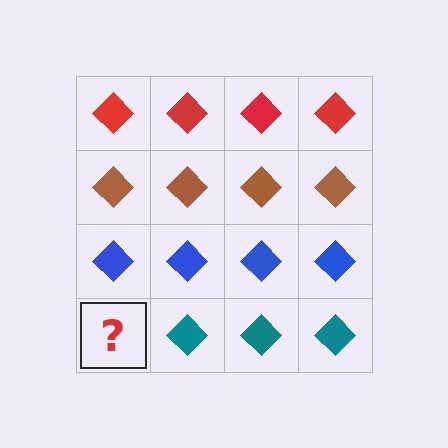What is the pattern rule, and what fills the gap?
The rule is that each row has a consistent color. The gap should be filled with a teal diamond.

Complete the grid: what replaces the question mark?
The question mark should be replaced with a teal diamond.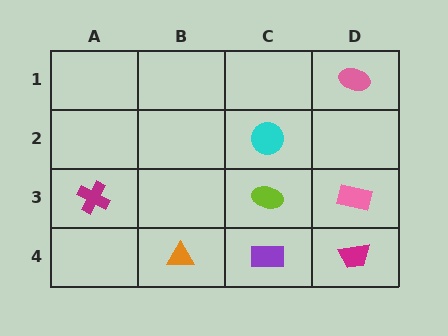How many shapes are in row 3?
3 shapes.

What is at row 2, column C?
A cyan circle.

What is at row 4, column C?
A purple rectangle.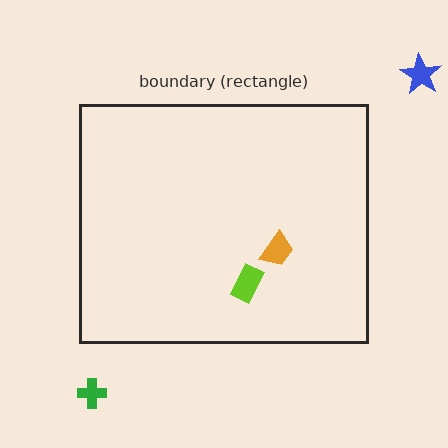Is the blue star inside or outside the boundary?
Outside.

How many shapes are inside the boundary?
2 inside, 2 outside.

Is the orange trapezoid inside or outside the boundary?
Inside.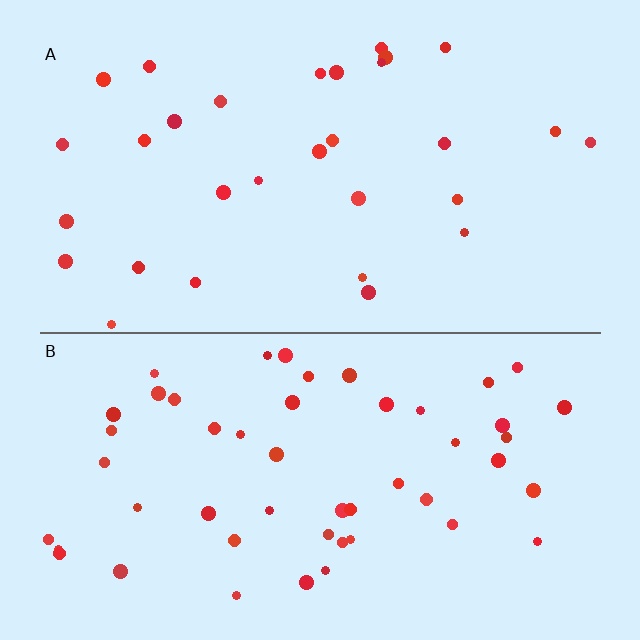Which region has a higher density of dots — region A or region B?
B (the bottom).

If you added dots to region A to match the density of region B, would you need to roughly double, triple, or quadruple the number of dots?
Approximately double.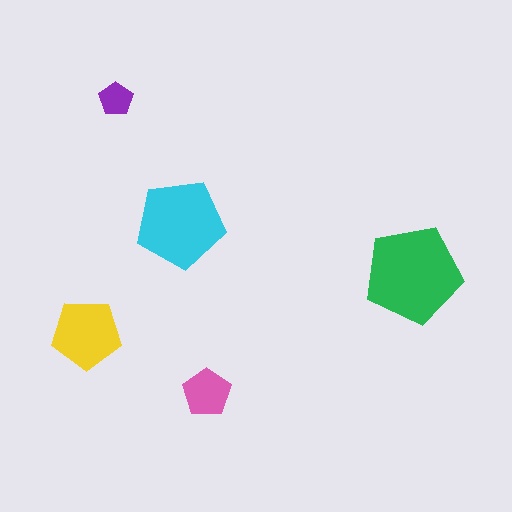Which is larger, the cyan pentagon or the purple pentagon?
The cyan one.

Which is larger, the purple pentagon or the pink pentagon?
The pink one.